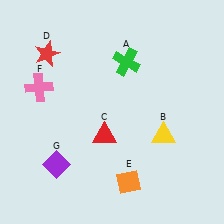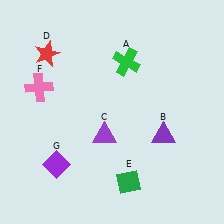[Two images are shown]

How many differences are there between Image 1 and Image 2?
There are 3 differences between the two images.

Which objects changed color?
B changed from yellow to purple. C changed from red to purple. E changed from orange to green.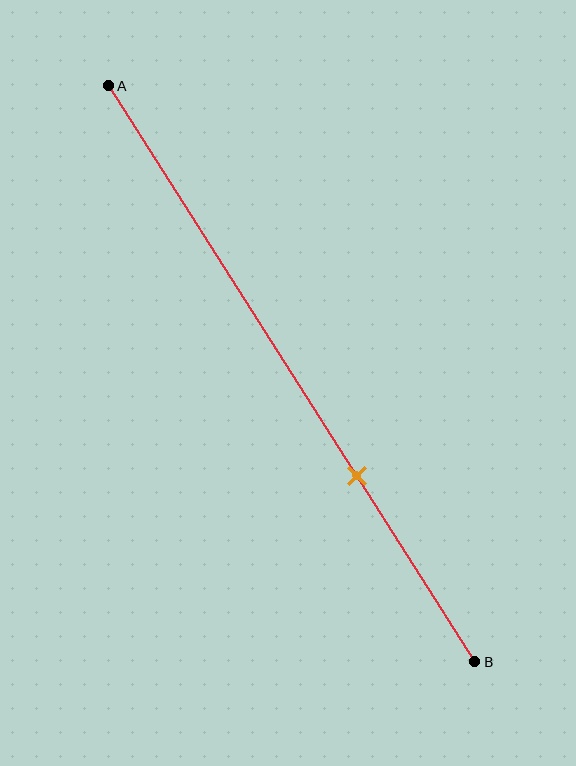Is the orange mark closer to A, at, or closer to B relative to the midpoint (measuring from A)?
The orange mark is closer to point B than the midpoint of segment AB.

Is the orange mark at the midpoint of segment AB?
No, the mark is at about 70% from A, not at the 50% midpoint.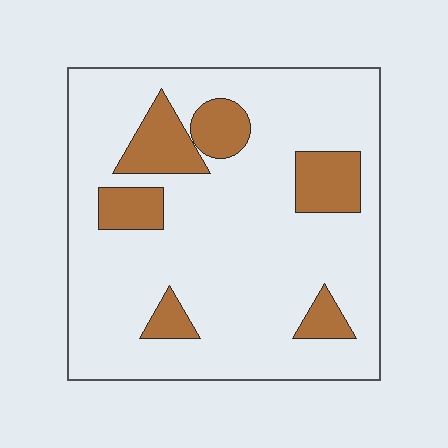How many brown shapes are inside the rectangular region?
6.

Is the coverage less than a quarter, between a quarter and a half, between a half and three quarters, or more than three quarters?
Less than a quarter.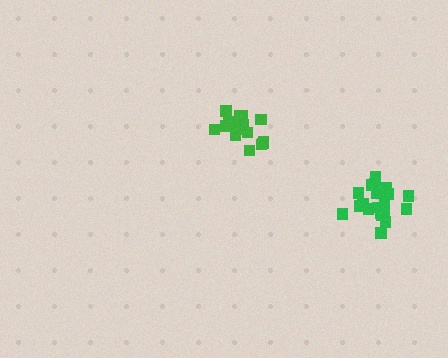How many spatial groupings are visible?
There are 2 spatial groupings.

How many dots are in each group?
Group 1: 20 dots, Group 2: 21 dots (41 total).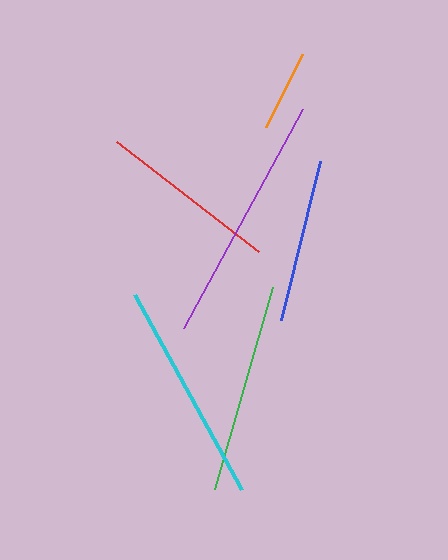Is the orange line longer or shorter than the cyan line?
The cyan line is longer than the orange line.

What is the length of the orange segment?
The orange segment is approximately 81 pixels long.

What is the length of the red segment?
The red segment is approximately 180 pixels long.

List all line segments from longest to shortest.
From longest to shortest: purple, cyan, green, red, blue, orange.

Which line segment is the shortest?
The orange line is the shortest at approximately 81 pixels.